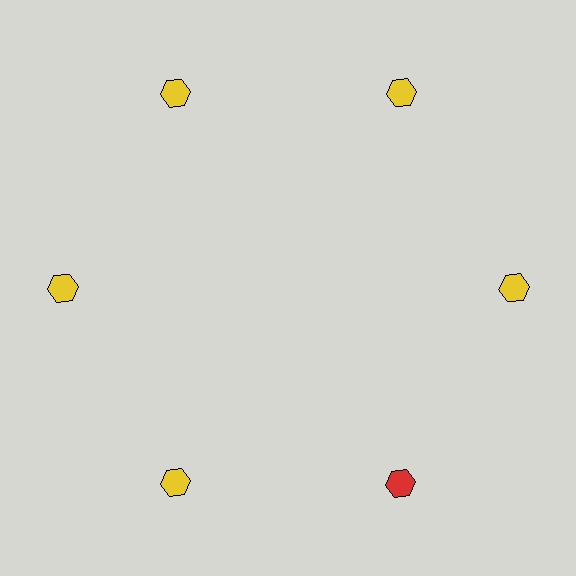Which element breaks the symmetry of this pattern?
The red hexagon at roughly the 5 o'clock position breaks the symmetry. All other shapes are yellow hexagons.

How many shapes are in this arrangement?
There are 6 shapes arranged in a ring pattern.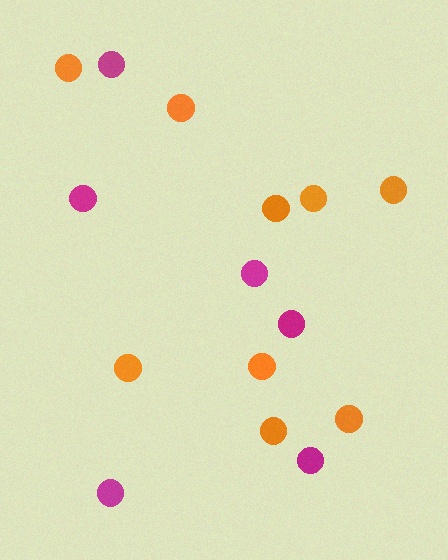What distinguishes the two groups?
There are 2 groups: one group of orange circles (9) and one group of magenta circles (6).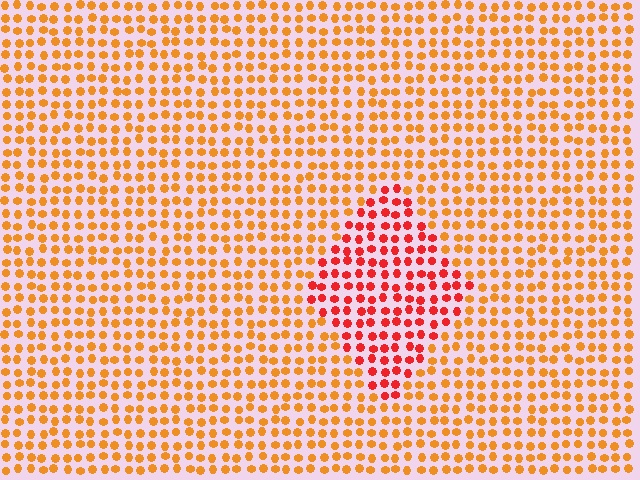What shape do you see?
I see a diamond.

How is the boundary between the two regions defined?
The boundary is defined purely by a slight shift in hue (about 34 degrees). Spacing, size, and orientation are identical on both sides.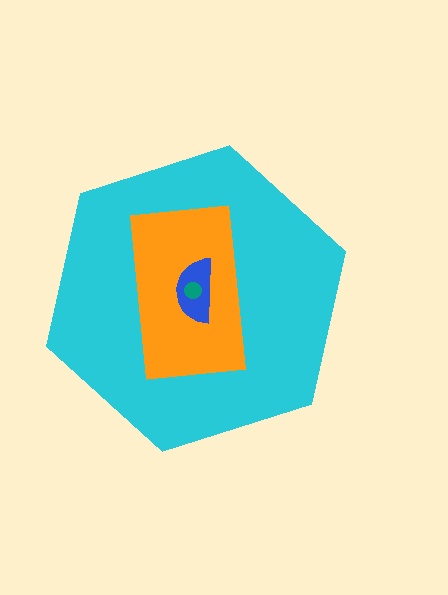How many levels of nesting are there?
4.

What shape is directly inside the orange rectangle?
The blue semicircle.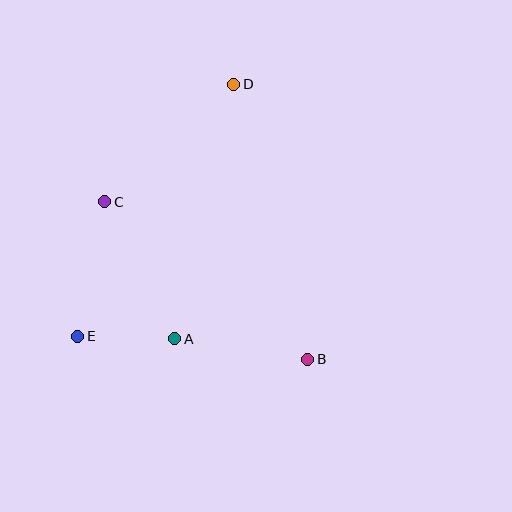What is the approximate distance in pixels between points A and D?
The distance between A and D is approximately 261 pixels.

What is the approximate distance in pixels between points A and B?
The distance between A and B is approximately 135 pixels.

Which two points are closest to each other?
Points A and E are closest to each other.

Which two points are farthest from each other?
Points D and E are farthest from each other.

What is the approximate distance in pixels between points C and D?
The distance between C and D is approximately 175 pixels.